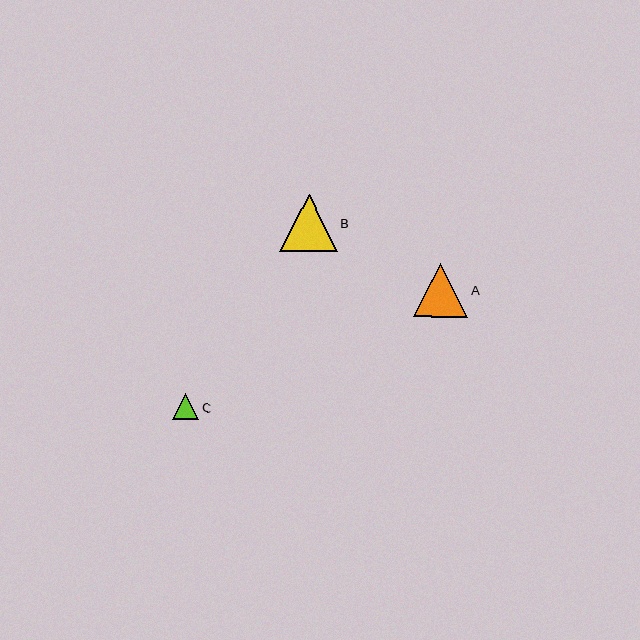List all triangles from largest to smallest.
From largest to smallest: B, A, C.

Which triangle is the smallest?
Triangle C is the smallest with a size of approximately 26 pixels.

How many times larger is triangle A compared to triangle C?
Triangle A is approximately 2.1 times the size of triangle C.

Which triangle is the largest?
Triangle B is the largest with a size of approximately 58 pixels.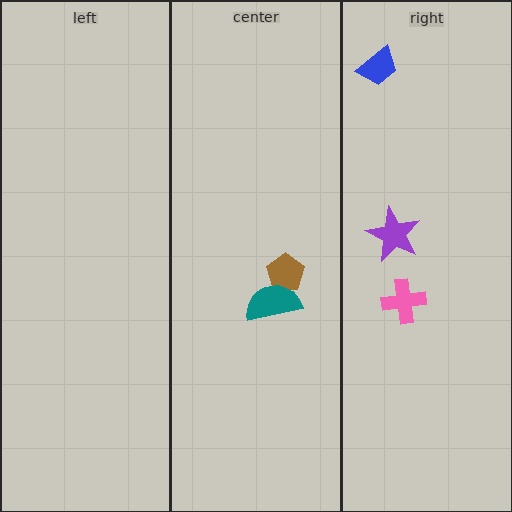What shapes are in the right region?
The purple star, the blue trapezoid, the pink cross.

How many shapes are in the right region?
3.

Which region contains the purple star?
The right region.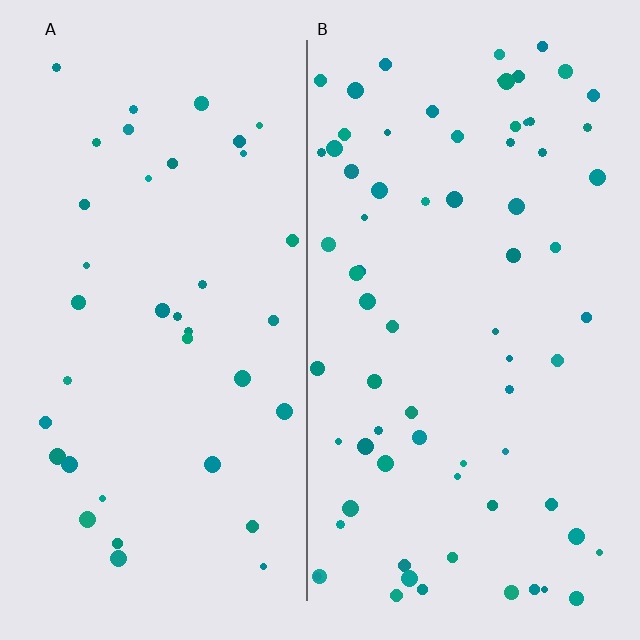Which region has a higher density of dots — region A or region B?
B (the right).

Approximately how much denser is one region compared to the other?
Approximately 1.8× — region B over region A.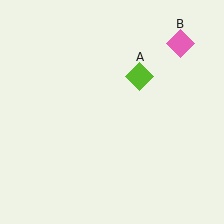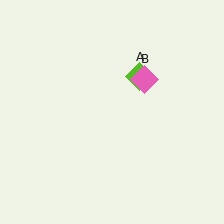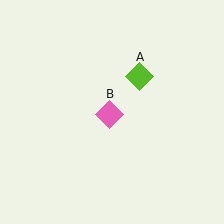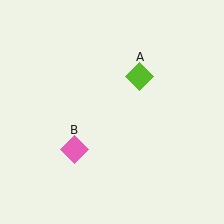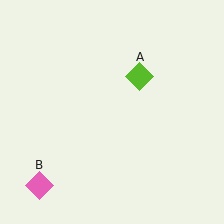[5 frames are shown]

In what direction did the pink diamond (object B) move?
The pink diamond (object B) moved down and to the left.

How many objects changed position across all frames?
1 object changed position: pink diamond (object B).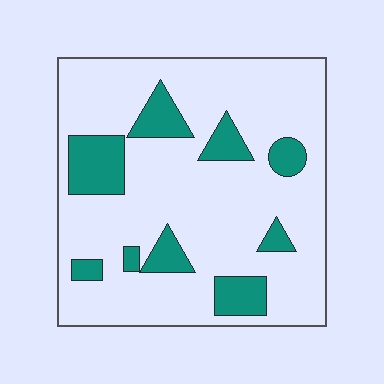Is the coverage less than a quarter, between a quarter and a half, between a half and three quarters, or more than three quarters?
Less than a quarter.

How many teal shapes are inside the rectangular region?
9.